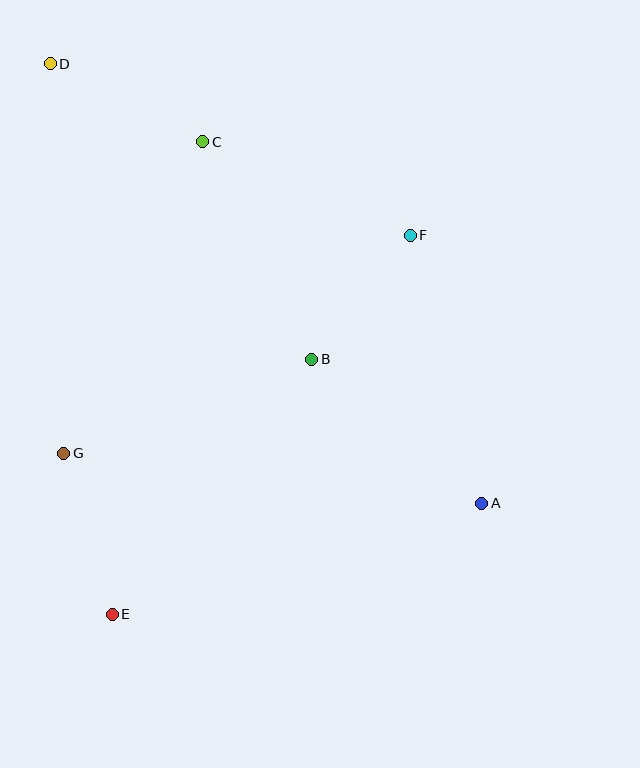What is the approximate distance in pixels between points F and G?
The distance between F and G is approximately 410 pixels.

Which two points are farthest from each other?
Points A and D are farthest from each other.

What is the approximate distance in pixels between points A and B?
The distance between A and B is approximately 223 pixels.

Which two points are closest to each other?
Points B and F are closest to each other.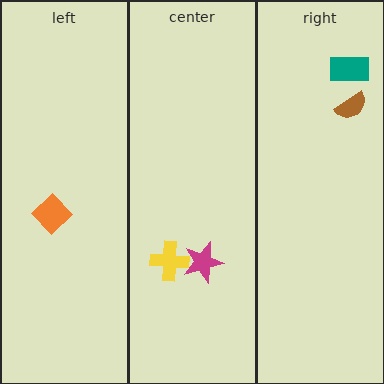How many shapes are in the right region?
2.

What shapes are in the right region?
The teal rectangle, the brown semicircle.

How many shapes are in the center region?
2.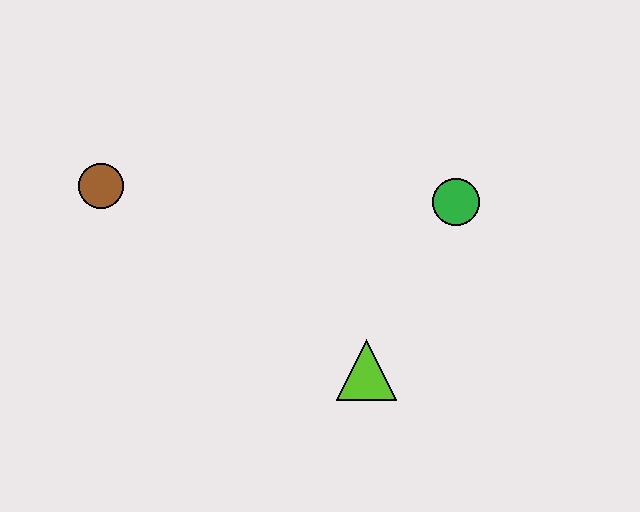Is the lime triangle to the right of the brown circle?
Yes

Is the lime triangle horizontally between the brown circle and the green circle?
Yes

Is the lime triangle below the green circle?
Yes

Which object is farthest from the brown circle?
The green circle is farthest from the brown circle.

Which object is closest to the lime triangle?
The green circle is closest to the lime triangle.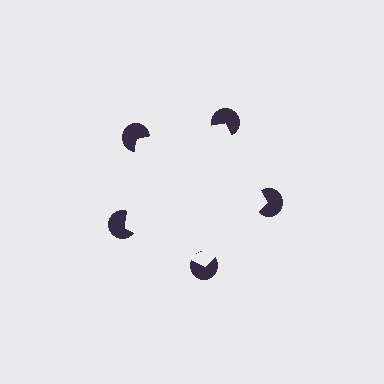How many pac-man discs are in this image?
There are 5 — one at each vertex of the illusory pentagon.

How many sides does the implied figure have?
5 sides.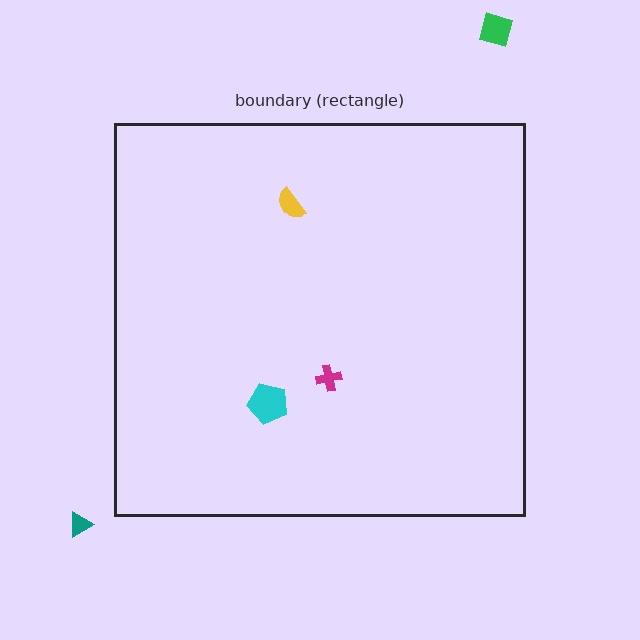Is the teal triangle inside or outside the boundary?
Outside.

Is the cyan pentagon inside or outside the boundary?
Inside.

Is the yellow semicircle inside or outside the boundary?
Inside.